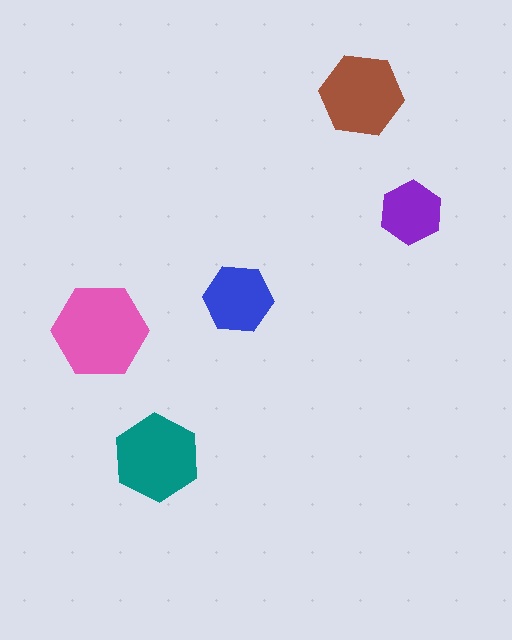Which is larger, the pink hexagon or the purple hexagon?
The pink one.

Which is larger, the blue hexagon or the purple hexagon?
The blue one.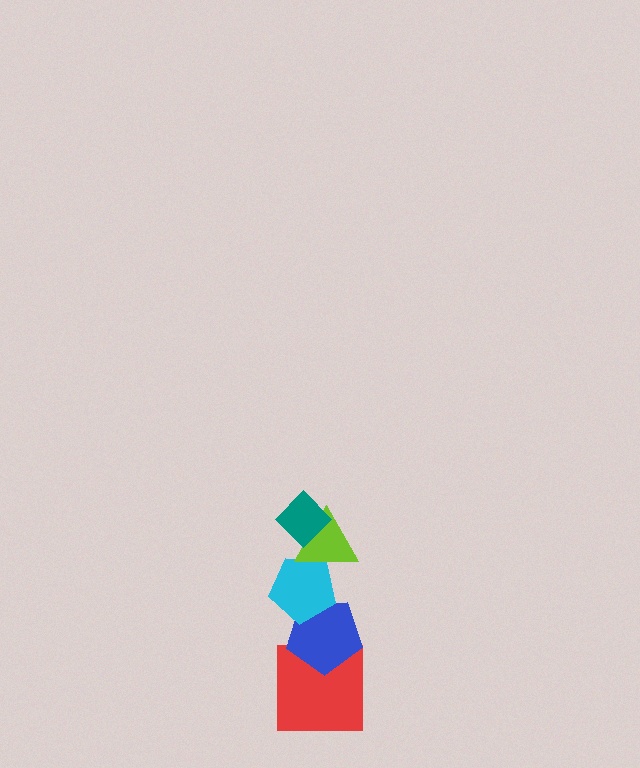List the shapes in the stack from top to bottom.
From top to bottom: the teal diamond, the lime triangle, the cyan pentagon, the blue pentagon, the red square.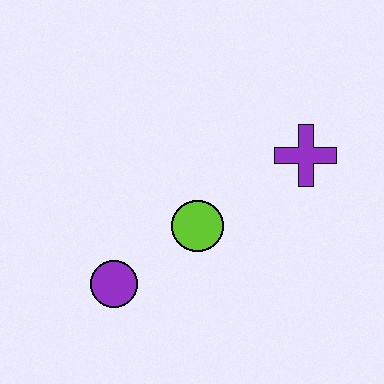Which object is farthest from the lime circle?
The purple cross is farthest from the lime circle.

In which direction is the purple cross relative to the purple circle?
The purple cross is to the right of the purple circle.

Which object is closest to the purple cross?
The lime circle is closest to the purple cross.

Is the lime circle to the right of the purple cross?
No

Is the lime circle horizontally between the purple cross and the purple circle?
Yes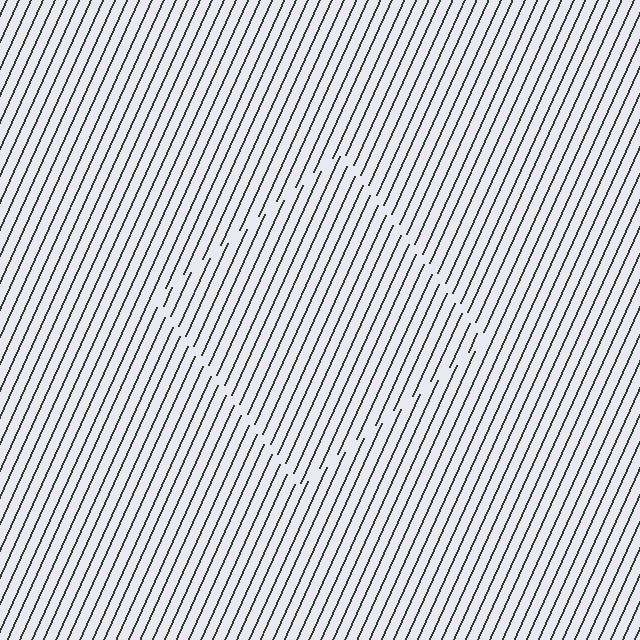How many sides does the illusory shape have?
4 sides — the line-ends trace a square.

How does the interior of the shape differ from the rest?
The interior of the shape contains the same grating, shifted by half a period — the contour is defined by the phase discontinuity where line-ends from the inner and outer gratings abut.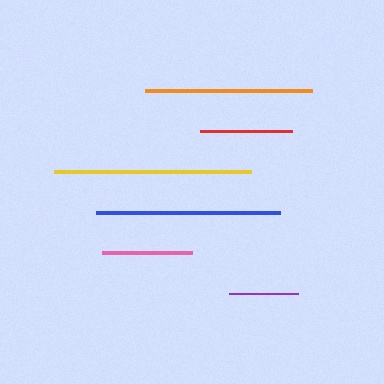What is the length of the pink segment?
The pink segment is approximately 89 pixels long.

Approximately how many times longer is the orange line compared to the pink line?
The orange line is approximately 1.9 times the length of the pink line.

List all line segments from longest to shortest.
From longest to shortest: yellow, blue, orange, red, pink, purple.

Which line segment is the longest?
The yellow line is the longest at approximately 196 pixels.